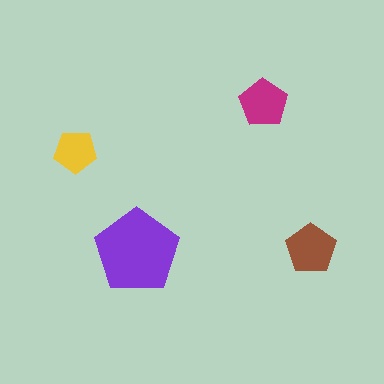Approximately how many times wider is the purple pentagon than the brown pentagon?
About 1.5 times wider.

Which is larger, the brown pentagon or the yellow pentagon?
The brown one.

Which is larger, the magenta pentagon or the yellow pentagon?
The magenta one.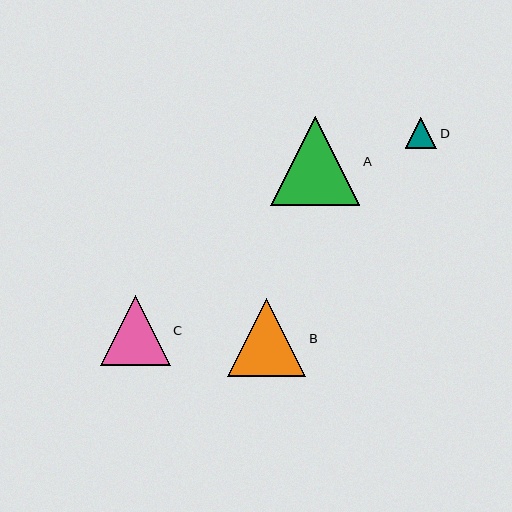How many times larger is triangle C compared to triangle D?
Triangle C is approximately 2.3 times the size of triangle D.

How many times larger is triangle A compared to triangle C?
Triangle A is approximately 1.3 times the size of triangle C.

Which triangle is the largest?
Triangle A is the largest with a size of approximately 89 pixels.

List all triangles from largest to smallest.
From largest to smallest: A, B, C, D.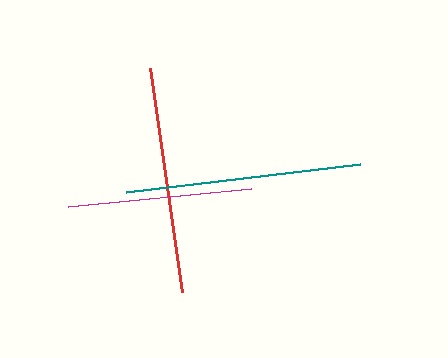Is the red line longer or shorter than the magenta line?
The red line is longer than the magenta line.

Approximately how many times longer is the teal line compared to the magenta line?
The teal line is approximately 1.3 times the length of the magenta line.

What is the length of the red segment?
The red segment is approximately 226 pixels long.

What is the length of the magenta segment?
The magenta segment is approximately 184 pixels long.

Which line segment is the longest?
The teal line is the longest at approximately 236 pixels.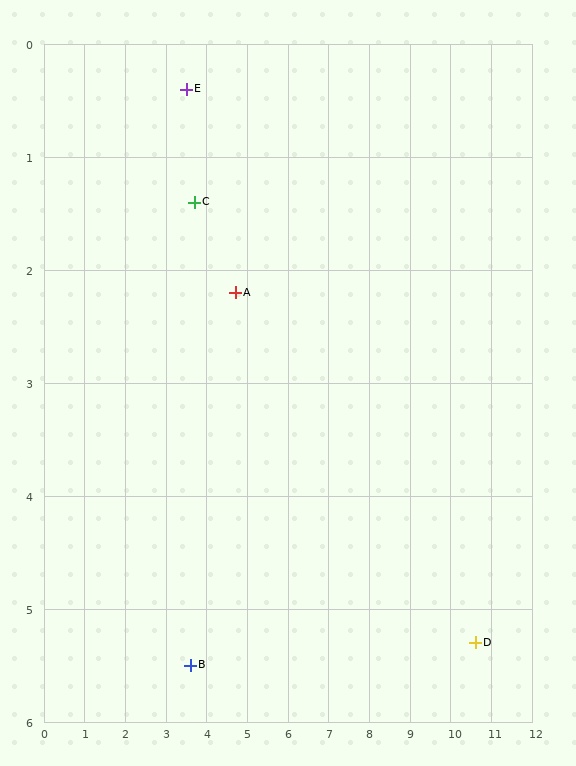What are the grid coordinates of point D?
Point D is at approximately (10.6, 5.3).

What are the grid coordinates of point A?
Point A is at approximately (4.7, 2.2).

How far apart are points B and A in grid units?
Points B and A are about 3.5 grid units apart.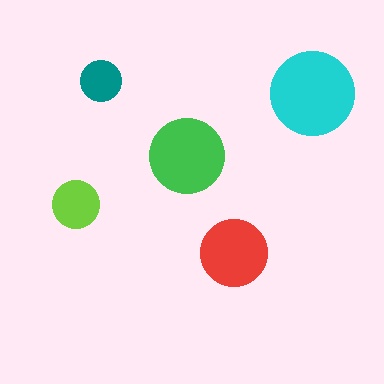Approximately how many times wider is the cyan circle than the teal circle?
About 2 times wider.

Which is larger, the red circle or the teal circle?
The red one.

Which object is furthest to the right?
The cyan circle is rightmost.